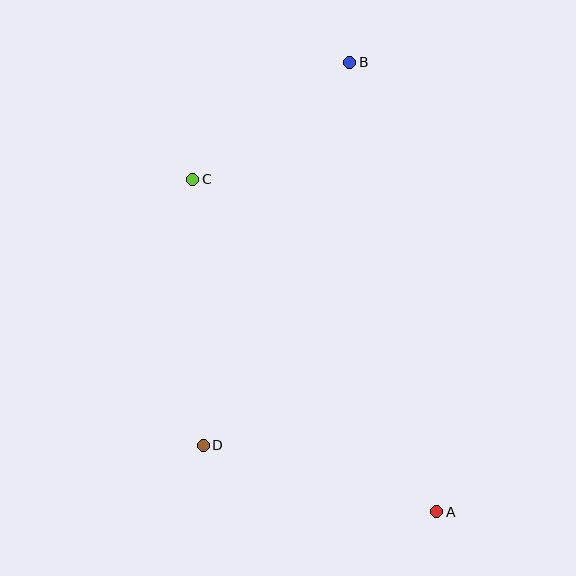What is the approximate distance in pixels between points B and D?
The distance between B and D is approximately 410 pixels.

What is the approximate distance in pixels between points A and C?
The distance between A and C is approximately 413 pixels.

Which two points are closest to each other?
Points B and C are closest to each other.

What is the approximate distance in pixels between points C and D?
The distance between C and D is approximately 267 pixels.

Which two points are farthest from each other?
Points A and B are farthest from each other.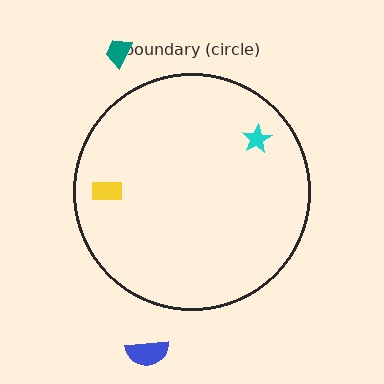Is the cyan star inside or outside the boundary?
Inside.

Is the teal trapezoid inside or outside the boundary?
Outside.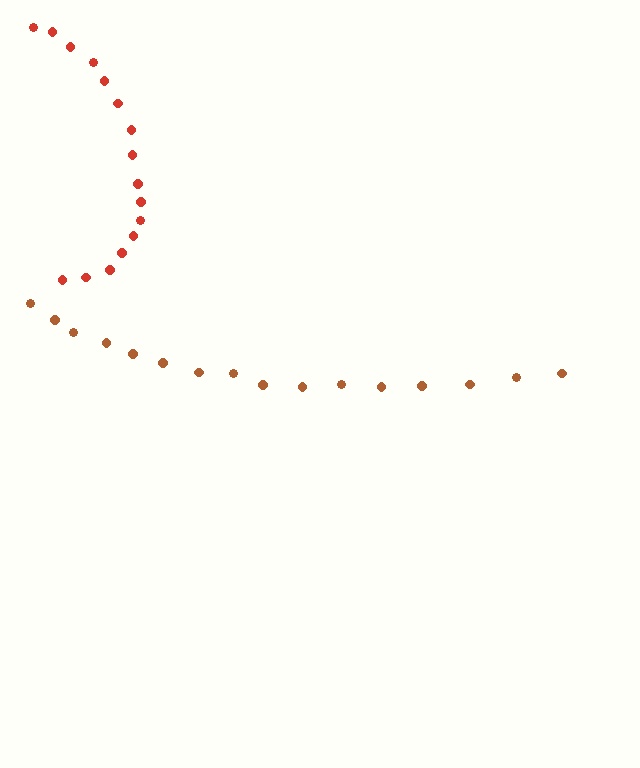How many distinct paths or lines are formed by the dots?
There are 2 distinct paths.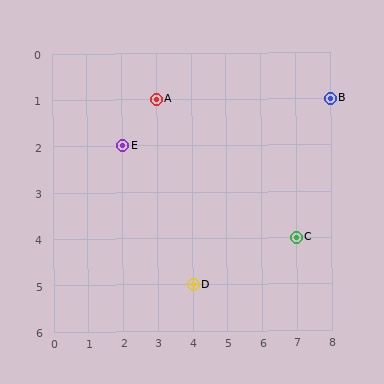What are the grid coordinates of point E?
Point E is at grid coordinates (2, 2).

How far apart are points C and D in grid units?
Points C and D are 3 columns and 1 row apart (about 3.2 grid units diagonally).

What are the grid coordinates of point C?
Point C is at grid coordinates (7, 4).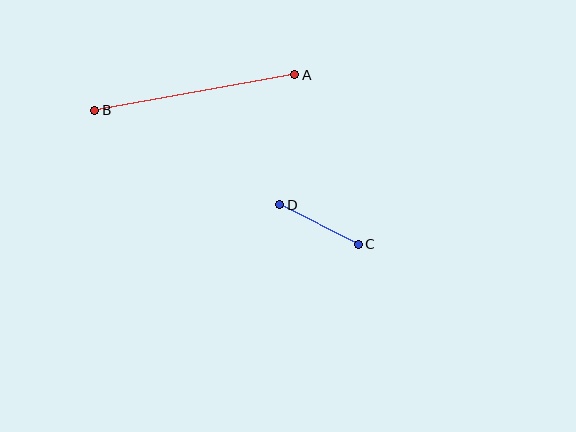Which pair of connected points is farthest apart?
Points A and B are farthest apart.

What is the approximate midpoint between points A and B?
The midpoint is at approximately (195, 92) pixels.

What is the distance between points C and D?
The distance is approximately 88 pixels.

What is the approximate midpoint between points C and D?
The midpoint is at approximately (319, 225) pixels.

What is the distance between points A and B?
The distance is approximately 203 pixels.